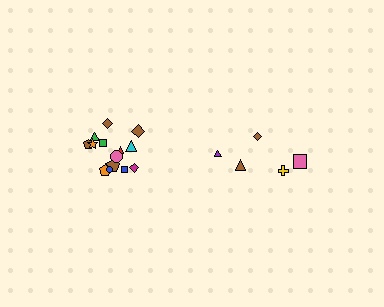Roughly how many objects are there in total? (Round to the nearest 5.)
Roughly 20 objects in total.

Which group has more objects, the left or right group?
The left group.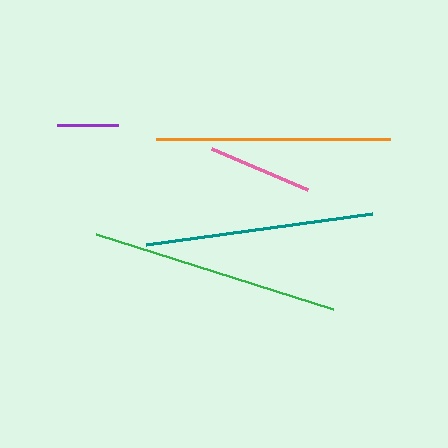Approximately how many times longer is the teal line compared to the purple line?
The teal line is approximately 3.7 times the length of the purple line.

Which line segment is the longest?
The green line is the longest at approximately 249 pixels.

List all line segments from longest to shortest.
From longest to shortest: green, orange, teal, pink, purple.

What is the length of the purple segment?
The purple segment is approximately 61 pixels long.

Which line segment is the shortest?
The purple line is the shortest at approximately 61 pixels.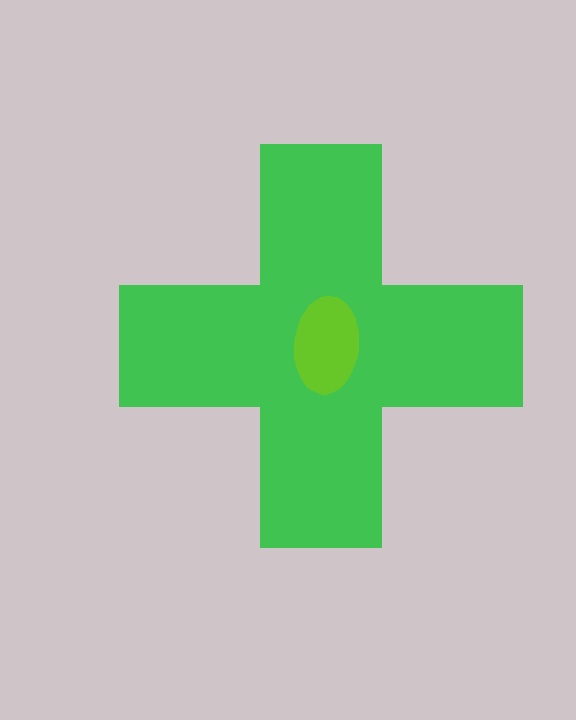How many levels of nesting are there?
2.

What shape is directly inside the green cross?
The lime ellipse.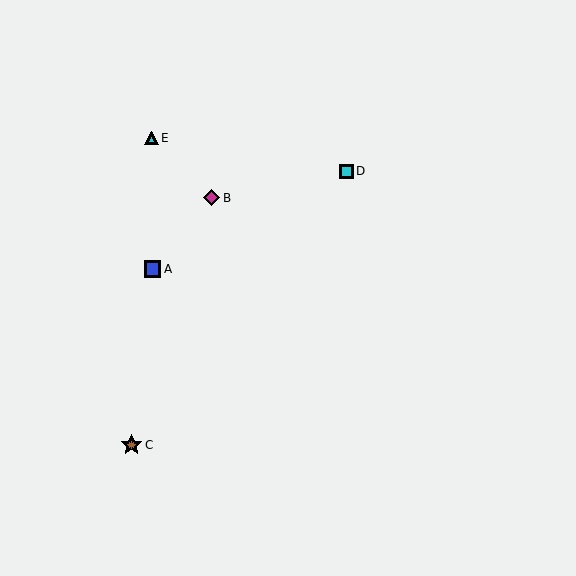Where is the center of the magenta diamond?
The center of the magenta diamond is at (212, 198).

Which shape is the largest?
The brown star (labeled C) is the largest.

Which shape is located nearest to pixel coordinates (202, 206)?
The magenta diamond (labeled B) at (212, 198) is nearest to that location.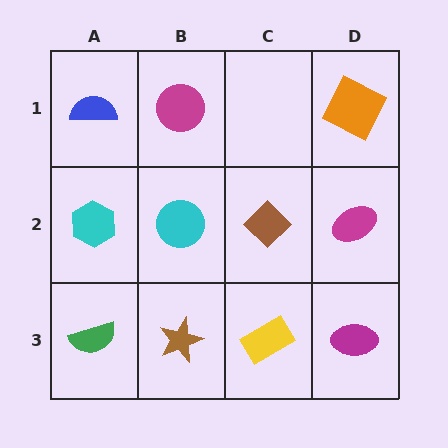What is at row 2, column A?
A cyan hexagon.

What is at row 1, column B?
A magenta circle.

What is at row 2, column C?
A brown diamond.